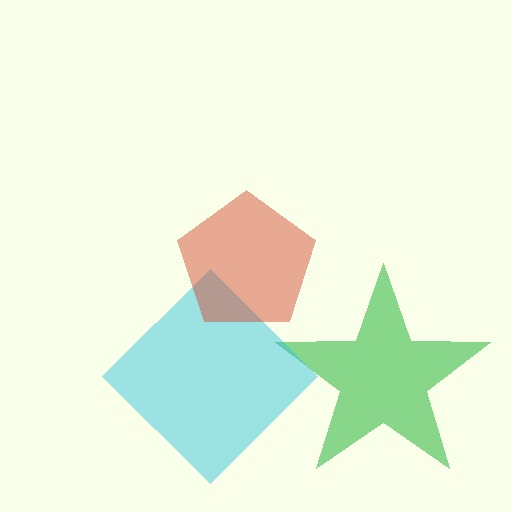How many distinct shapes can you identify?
There are 3 distinct shapes: a green star, a cyan diamond, a red pentagon.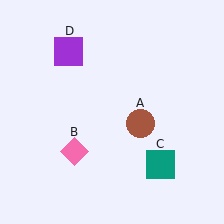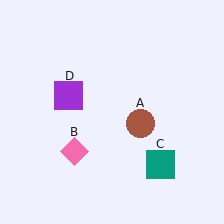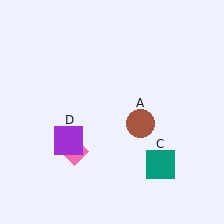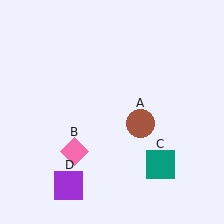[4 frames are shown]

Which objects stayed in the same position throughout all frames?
Brown circle (object A) and pink diamond (object B) and teal square (object C) remained stationary.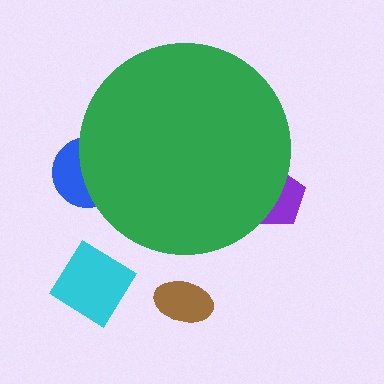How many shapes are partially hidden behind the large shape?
2 shapes are partially hidden.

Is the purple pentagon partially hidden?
Yes, the purple pentagon is partially hidden behind the green circle.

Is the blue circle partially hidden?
Yes, the blue circle is partially hidden behind the green circle.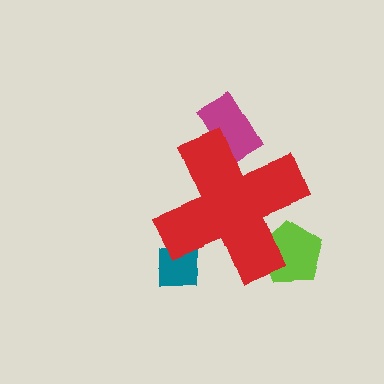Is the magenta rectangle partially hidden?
Yes, the magenta rectangle is partially hidden behind the red cross.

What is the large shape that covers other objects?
A red cross.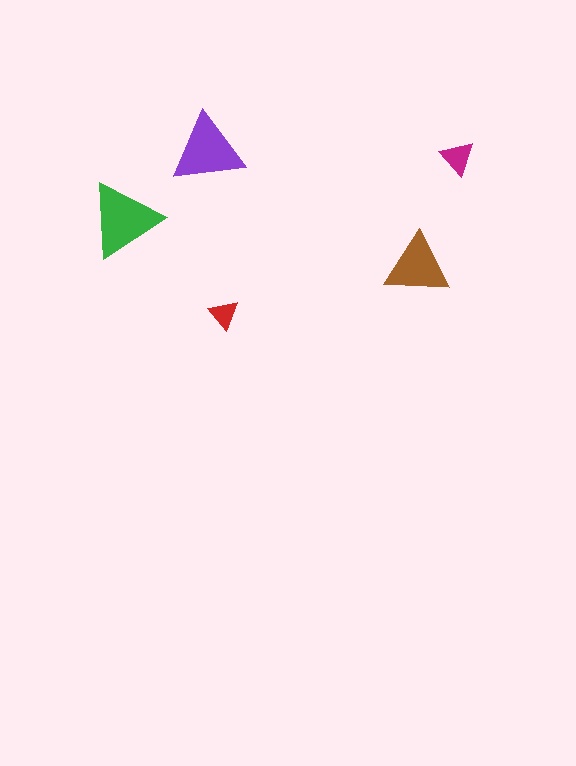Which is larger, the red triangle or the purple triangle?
The purple one.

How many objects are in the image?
There are 5 objects in the image.